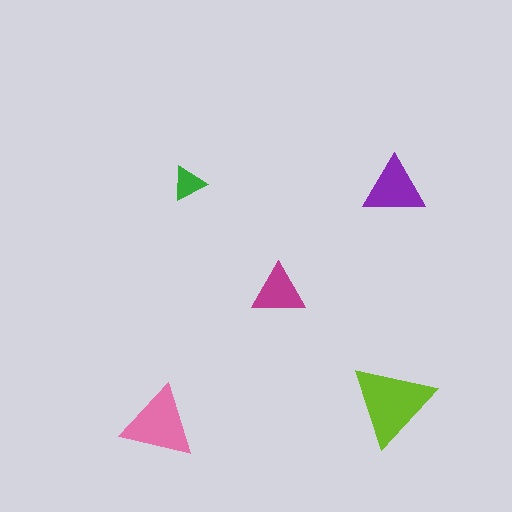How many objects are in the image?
There are 5 objects in the image.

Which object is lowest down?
The pink triangle is bottommost.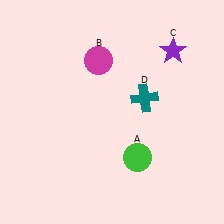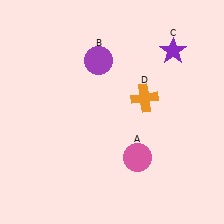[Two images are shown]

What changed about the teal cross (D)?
In Image 1, D is teal. In Image 2, it changed to orange.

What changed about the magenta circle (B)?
In Image 1, B is magenta. In Image 2, it changed to purple.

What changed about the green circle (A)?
In Image 1, A is green. In Image 2, it changed to pink.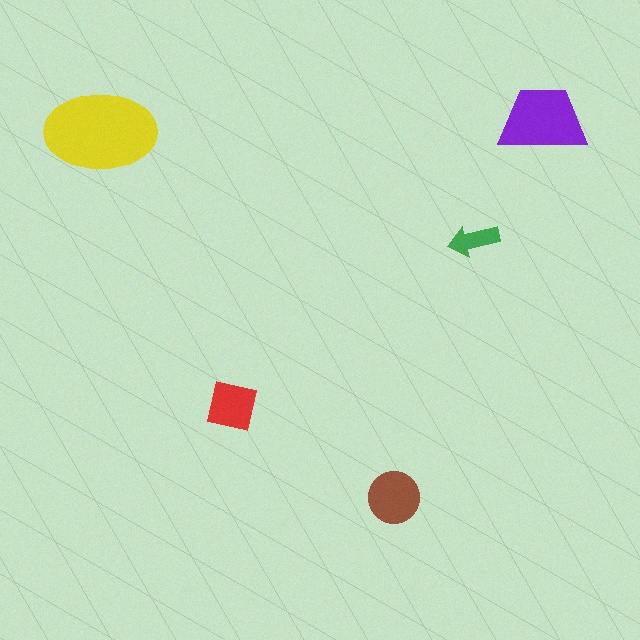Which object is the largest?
The yellow ellipse.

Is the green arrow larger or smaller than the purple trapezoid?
Smaller.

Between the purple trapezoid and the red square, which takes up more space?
The purple trapezoid.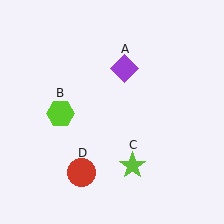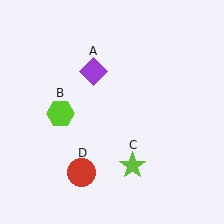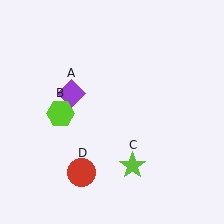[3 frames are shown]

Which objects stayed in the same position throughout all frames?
Lime hexagon (object B) and lime star (object C) and red circle (object D) remained stationary.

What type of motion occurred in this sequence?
The purple diamond (object A) rotated counterclockwise around the center of the scene.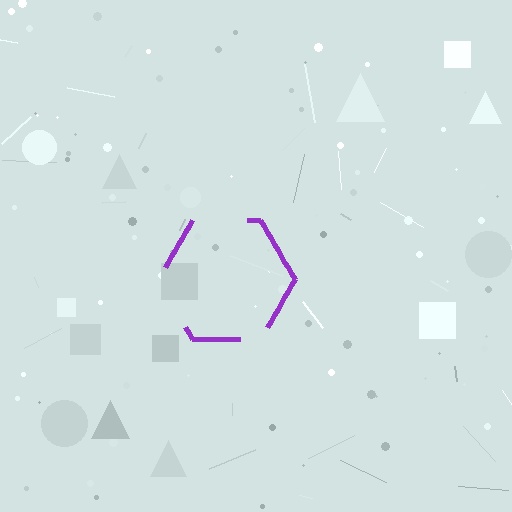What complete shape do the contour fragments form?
The contour fragments form a hexagon.